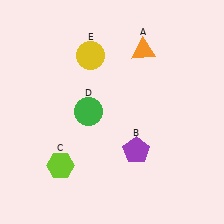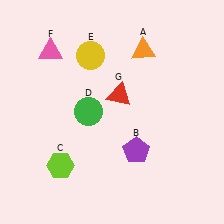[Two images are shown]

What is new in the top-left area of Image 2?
A pink triangle (F) was added in the top-left area of Image 2.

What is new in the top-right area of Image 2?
A red triangle (G) was added in the top-right area of Image 2.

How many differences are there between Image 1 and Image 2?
There are 2 differences between the two images.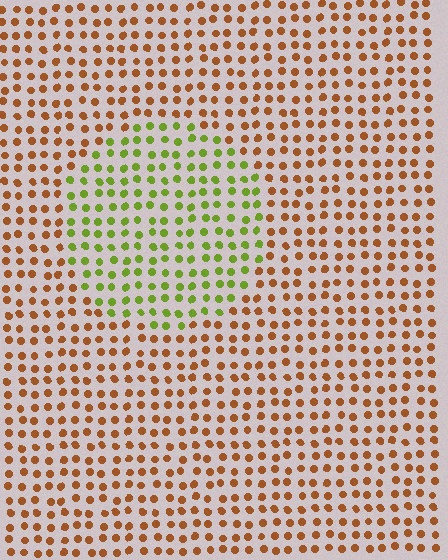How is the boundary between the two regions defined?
The boundary is defined purely by a slight shift in hue (about 62 degrees). Spacing, size, and orientation are identical on both sides.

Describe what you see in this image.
The image is filled with small brown elements in a uniform arrangement. A circle-shaped region is visible where the elements are tinted to a slightly different hue, forming a subtle color boundary.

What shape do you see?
I see a circle.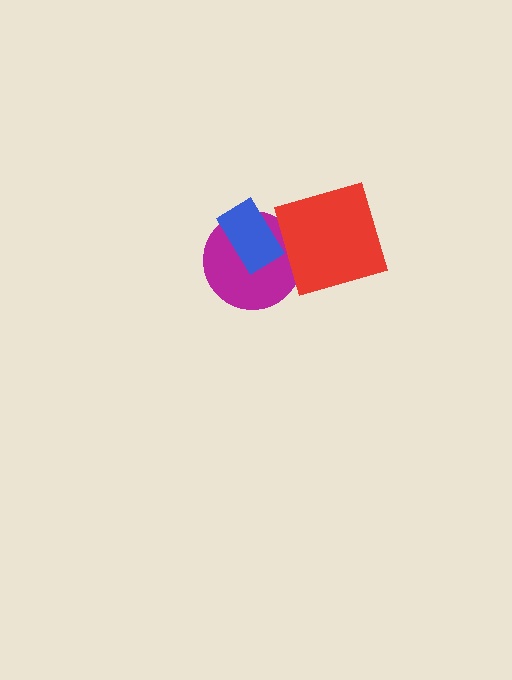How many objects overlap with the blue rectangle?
1 object overlaps with the blue rectangle.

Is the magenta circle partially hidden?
Yes, it is partially covered by another shape.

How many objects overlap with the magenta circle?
2 objects overlap with the magenta circle.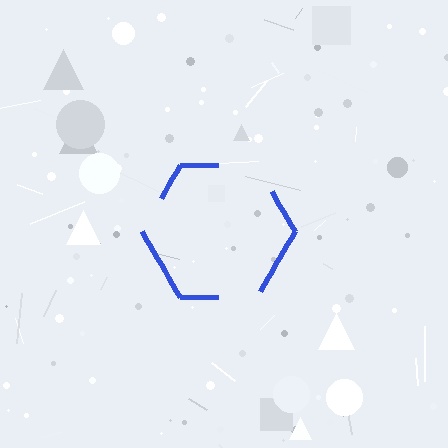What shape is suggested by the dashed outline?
The dashed outline suggests a hexagon.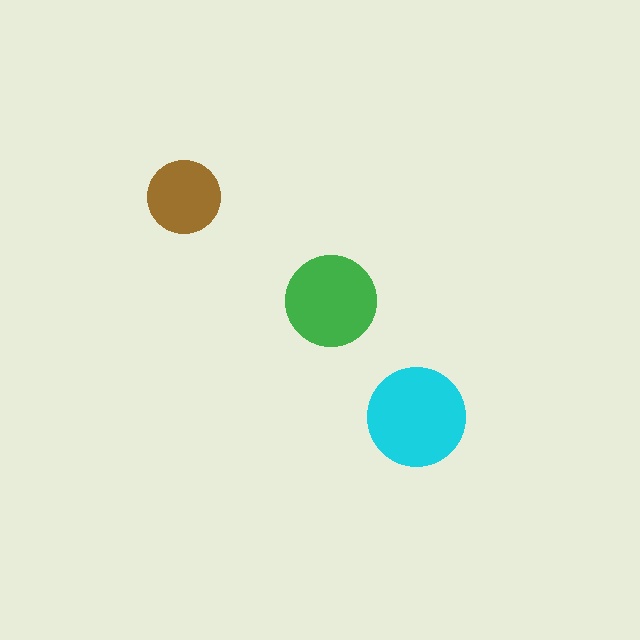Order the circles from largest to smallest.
the cyan one, the green one, the brown one.